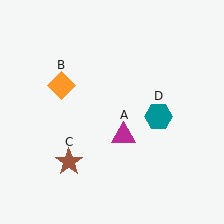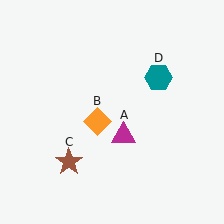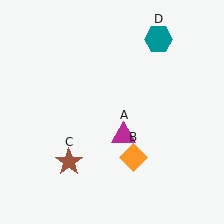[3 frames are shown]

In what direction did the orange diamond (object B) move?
The orange diamond (object B) moved down and to the right.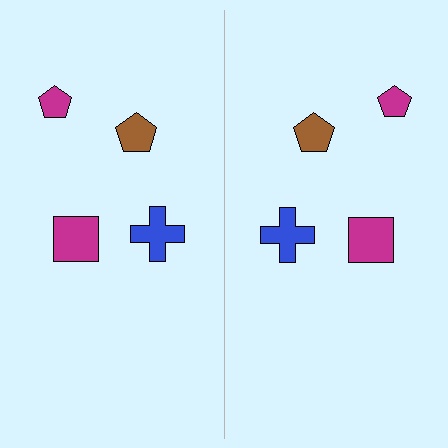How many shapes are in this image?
There are 8 shapes in this image.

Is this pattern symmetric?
Yes, this pattern has bilateral (reflection) symmetry.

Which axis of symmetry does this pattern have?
The pattern has a vertical axis of symmetry running through the center of the image.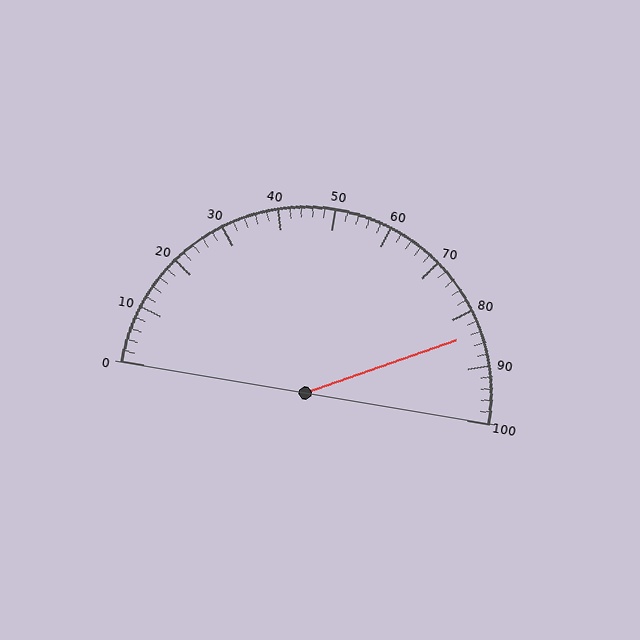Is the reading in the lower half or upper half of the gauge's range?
The reading is in the upper half of the range (0 to 100).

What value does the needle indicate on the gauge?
The needle indicates approximately 84.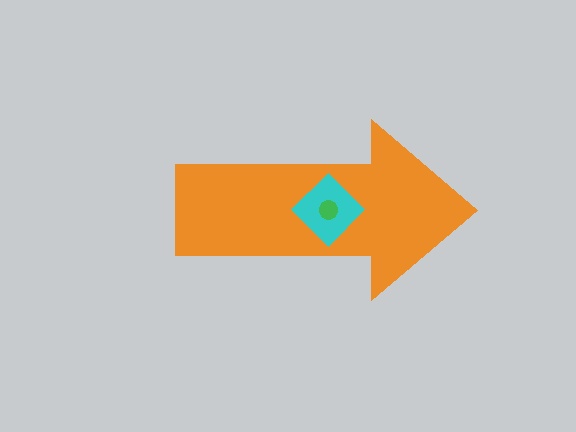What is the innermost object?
The green circle.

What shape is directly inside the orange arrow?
The cyan diamond.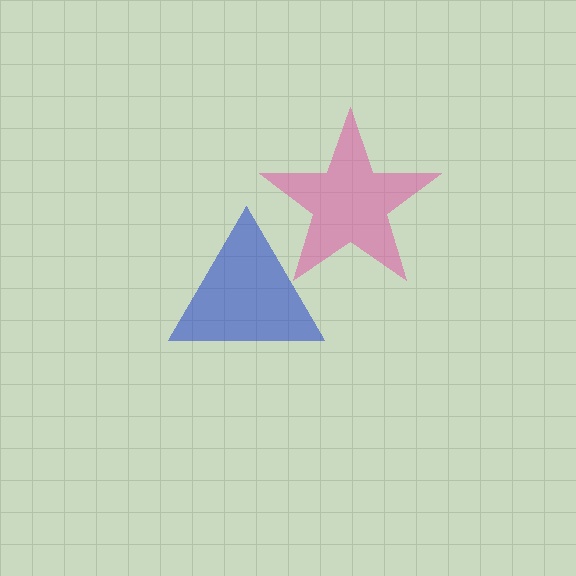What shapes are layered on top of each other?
The layered shapes are: a blue triangle, a pink star.